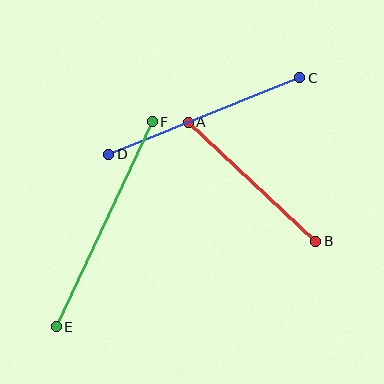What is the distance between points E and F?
The distance is approximately 227 pixels.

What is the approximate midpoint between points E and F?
The midpoint is at approximately (104, 224) pixels.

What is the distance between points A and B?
The distance is approximately 175 pixels.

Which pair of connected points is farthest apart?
Points E and F are farthest apart.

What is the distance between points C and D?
The distance is approximately 206 pixels.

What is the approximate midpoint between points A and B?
The midpoint is at approximately (252, 182) pixels.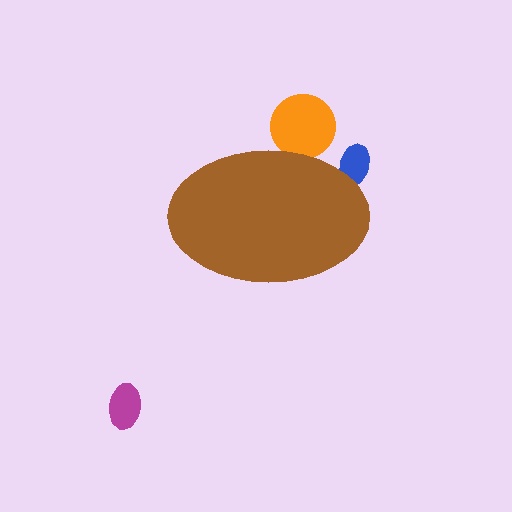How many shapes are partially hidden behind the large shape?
2 shapes are partially hidden.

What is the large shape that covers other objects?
A brown ellipse.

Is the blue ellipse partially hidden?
Yes, the blue ellipse is partially hidden behind the brown ellipse.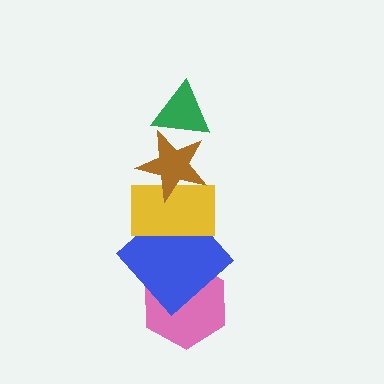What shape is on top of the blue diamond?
The yellow rectangle is on top of the blue diamond.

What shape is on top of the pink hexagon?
The blue diamond is on top of the pink hexagon.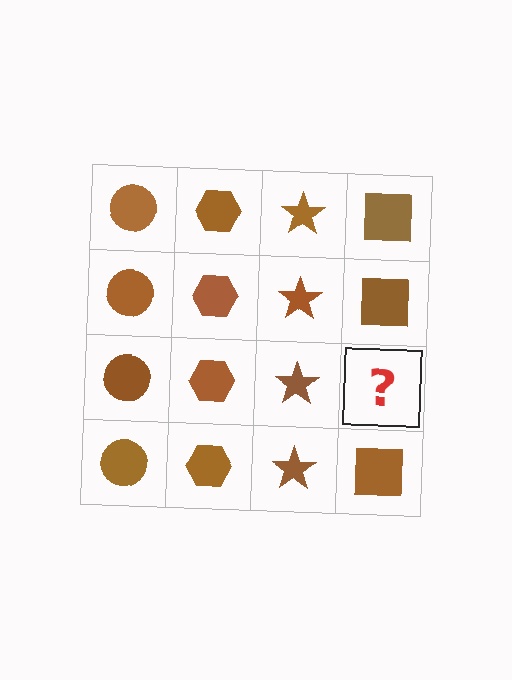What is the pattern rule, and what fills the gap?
The rule is that each column has a consistent shape. The gap should be filled with a brown square.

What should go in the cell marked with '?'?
The missing cell should contain a brown square.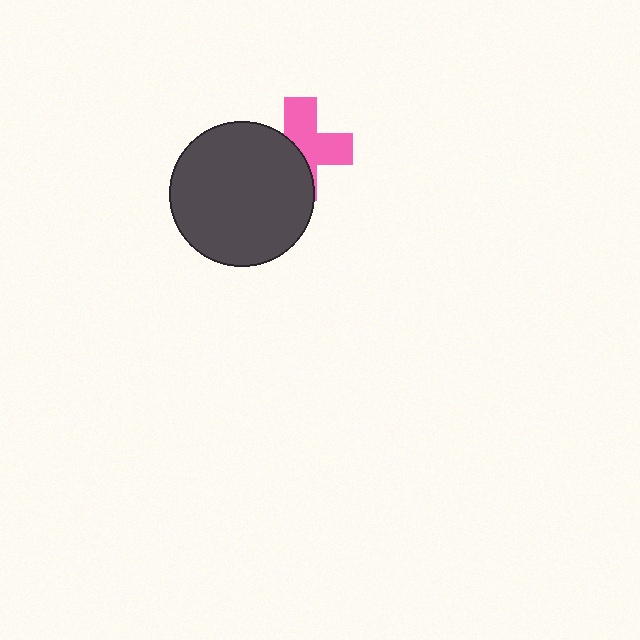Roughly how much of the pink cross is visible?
About half of it is visible (roughly 53%).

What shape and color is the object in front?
The object in front is a dark gray circle.